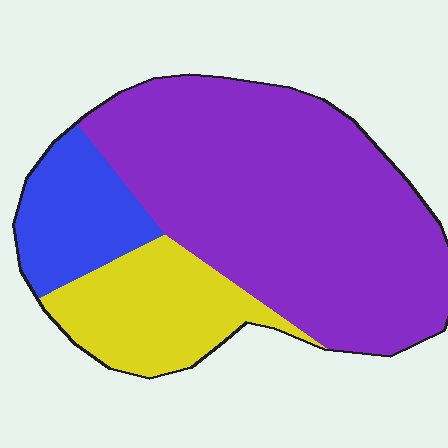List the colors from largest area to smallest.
From largest to smallest: purple, yellow, blue.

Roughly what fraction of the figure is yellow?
Yellow covers 20% of the figure.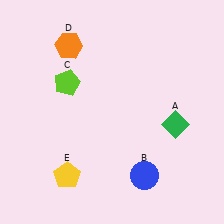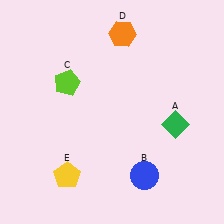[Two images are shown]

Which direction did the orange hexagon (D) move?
The orange hexagon (D) moved right.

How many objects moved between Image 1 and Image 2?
1 object moved between the two images.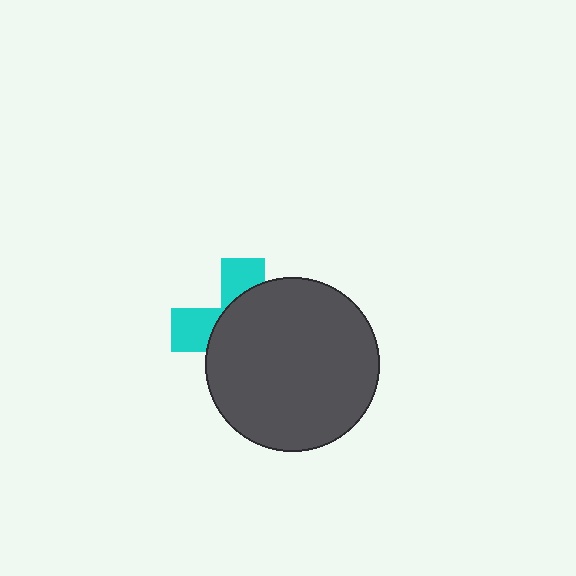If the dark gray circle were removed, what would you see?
You would see the complete cyan cross.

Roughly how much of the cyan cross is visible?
A small part of it is visible (roughly 32%).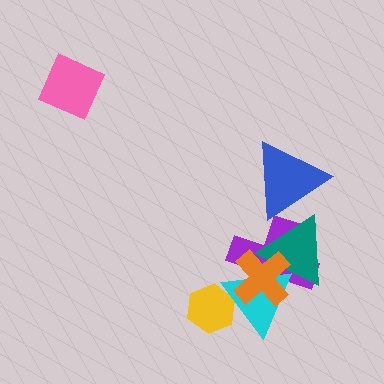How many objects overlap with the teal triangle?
4 objects overlap with the teal triangle.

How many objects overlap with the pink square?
0 objects overlap with the pink square.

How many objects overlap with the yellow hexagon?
1 object overlaps with the yellow hexagon.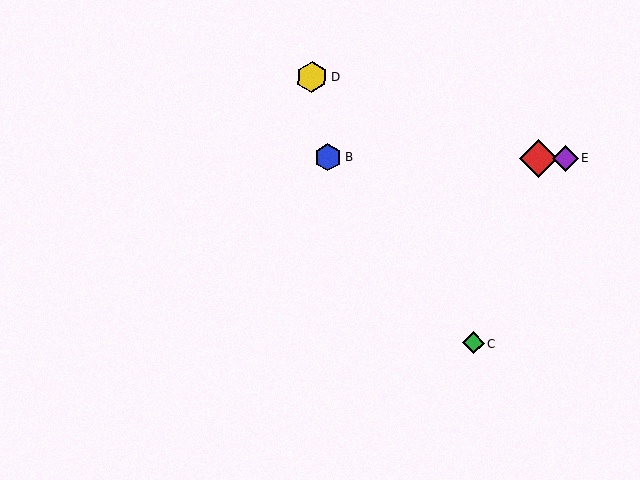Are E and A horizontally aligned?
Yes, both are at y≈158.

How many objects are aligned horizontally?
3 objects (A, B, E) are aligned horizontally.